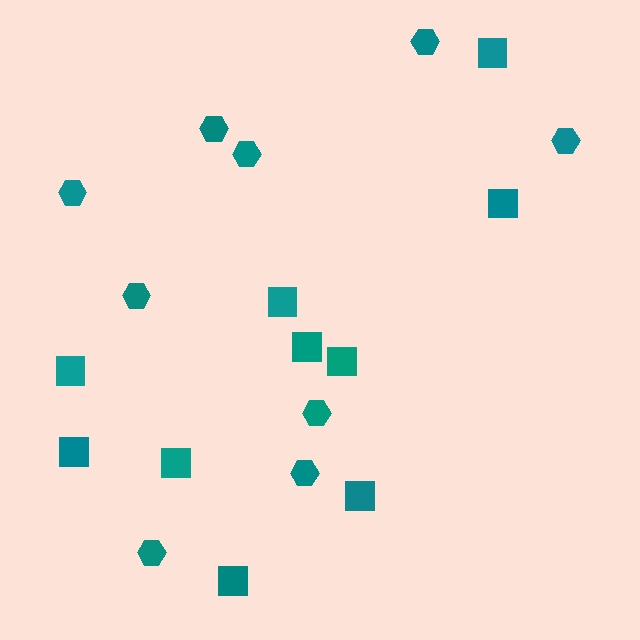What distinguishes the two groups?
There are 2 groups: one group of squares (10) and one group of hexagons (9).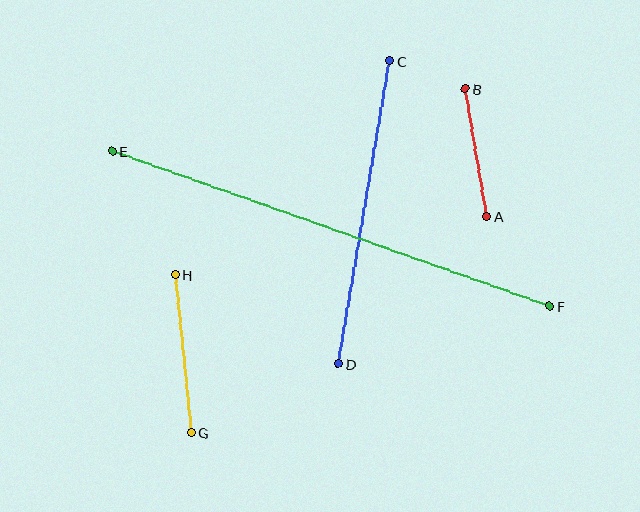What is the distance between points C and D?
The distance is approximately 307 pixels.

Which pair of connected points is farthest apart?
Points E and F are farthest apart.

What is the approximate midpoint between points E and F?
The midpoint is at approximately (331, 229) pixels.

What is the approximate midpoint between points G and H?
The midpoint is at approximately (183, 354) pixels.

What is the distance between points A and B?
The distance is approximately 129 pixels.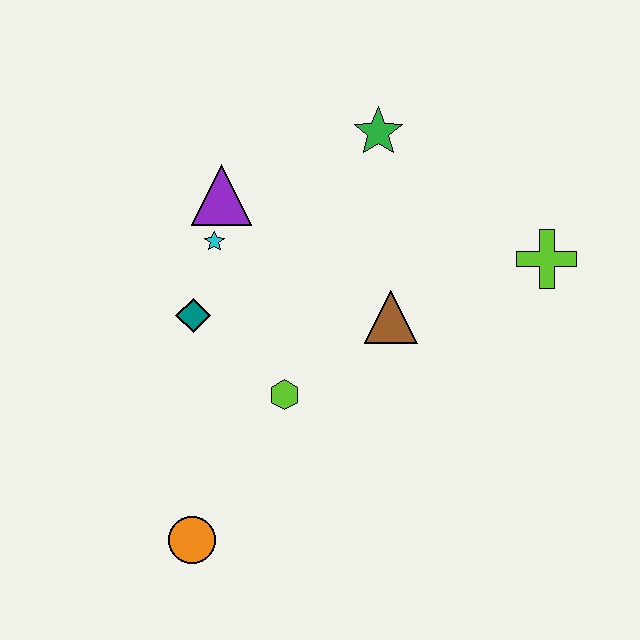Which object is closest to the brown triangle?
The lime hexagon is closest to the brown triangle.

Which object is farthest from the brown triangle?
The orange circle is farthest from the brown triangle.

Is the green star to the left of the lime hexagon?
No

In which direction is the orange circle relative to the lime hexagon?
The orange circle is below the lime hexagon.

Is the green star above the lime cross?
Yes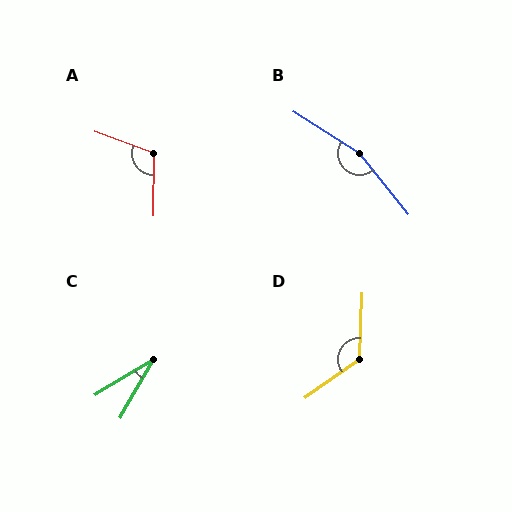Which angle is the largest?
B, at approximately 162 degrees.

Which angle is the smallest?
C, at approximately 29 degrees.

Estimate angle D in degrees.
Approximately 128 degrees.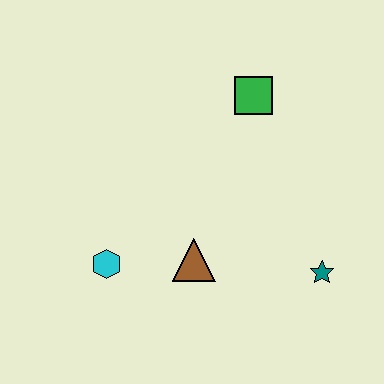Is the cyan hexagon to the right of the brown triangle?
No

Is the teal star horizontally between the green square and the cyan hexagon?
No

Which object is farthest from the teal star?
The cyan hexagon is farthest from the teal star.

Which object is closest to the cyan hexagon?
The brown triangle is closest to the cyan hexagon.